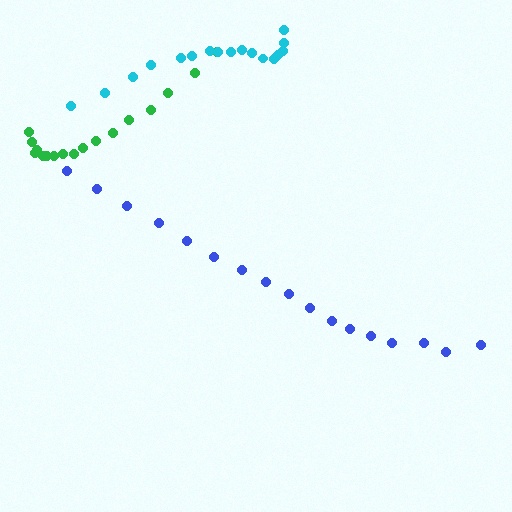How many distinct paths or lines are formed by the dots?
There are 3 distinct paths.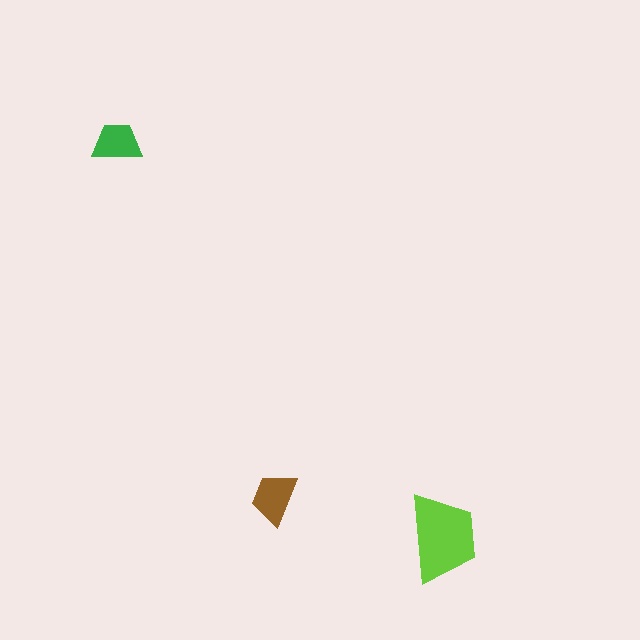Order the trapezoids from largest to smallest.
the lime one, the brown one, the green one.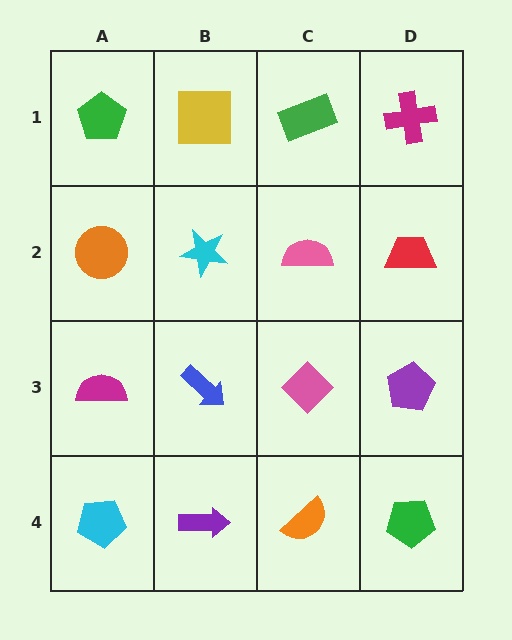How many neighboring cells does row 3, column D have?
3.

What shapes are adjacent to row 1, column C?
A pink semicircle (row 2, column C), a yellow square (row 1, column B), a magenta cross (row 1, column D).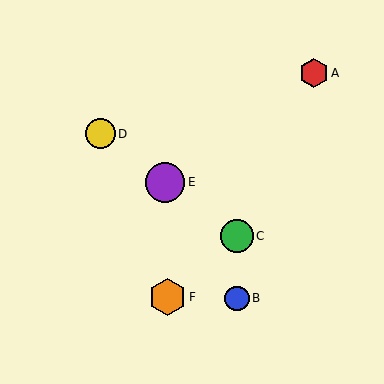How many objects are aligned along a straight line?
3 objects (C, D, E) are aligned along a straight line.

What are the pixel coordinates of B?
Object B is at (237, 298).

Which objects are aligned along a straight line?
Objects C, D, E are aligned along a straight line.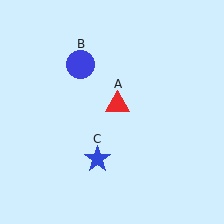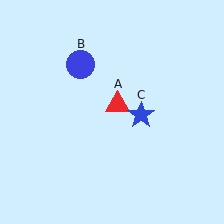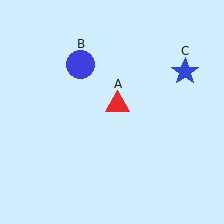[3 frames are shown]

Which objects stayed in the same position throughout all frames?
Red triangle (object A) and blue circle (object B) remained stationary.